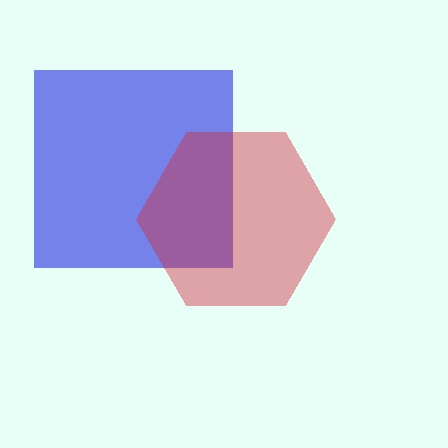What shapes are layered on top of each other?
The layered shapes are: a blue square, a red hexagon.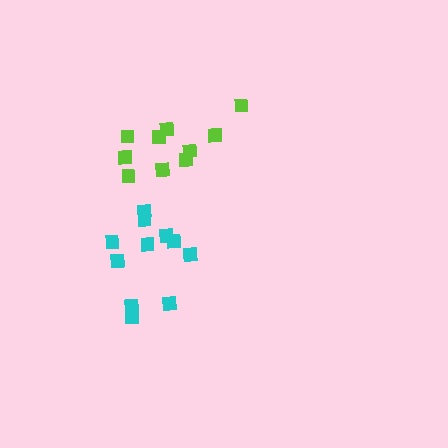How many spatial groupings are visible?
There are 2 spatial groupings.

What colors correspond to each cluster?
The clusters are colored: lime, cyan.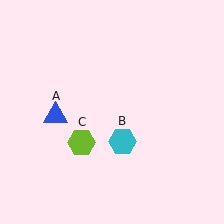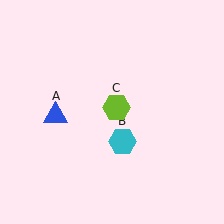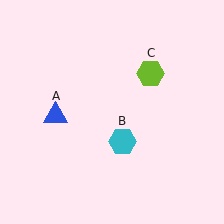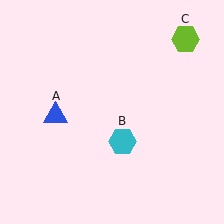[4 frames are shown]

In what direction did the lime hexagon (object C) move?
The lime hexagon (object C) moved up and to the right.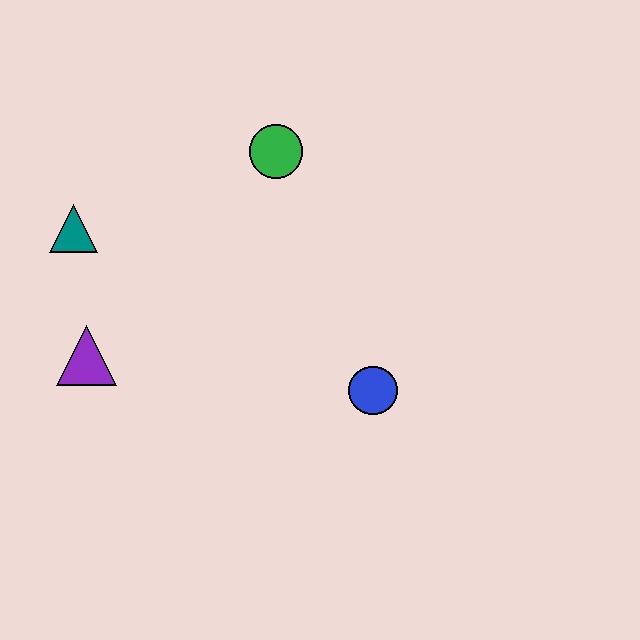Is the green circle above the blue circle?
Yes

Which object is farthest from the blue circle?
The teal triangle is farthest from the blue circle.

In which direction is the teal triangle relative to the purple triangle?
The teal triangle is above the purple triangle.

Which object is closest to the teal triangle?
The purple triangle is closest to the teal triangle.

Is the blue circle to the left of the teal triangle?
No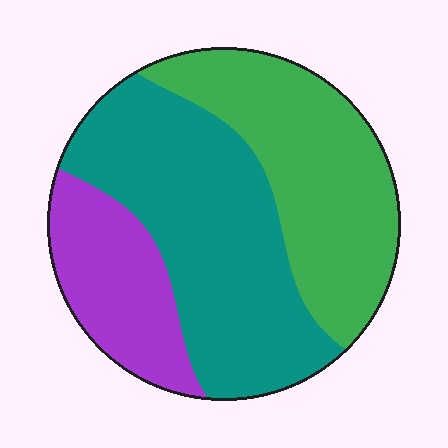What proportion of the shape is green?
Green takes up between a quarter and a half of the shape.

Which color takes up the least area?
Purple, at roughly 20%.